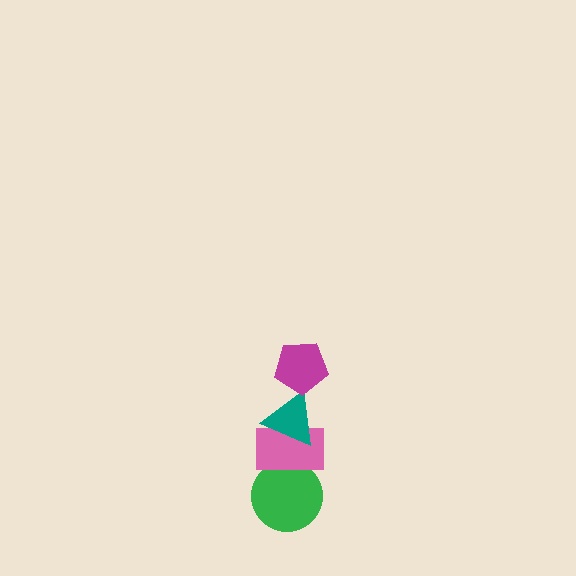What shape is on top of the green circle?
The pink rectangle is on top of the green circle.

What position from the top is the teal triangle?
The teal triangle is 2nd from the top.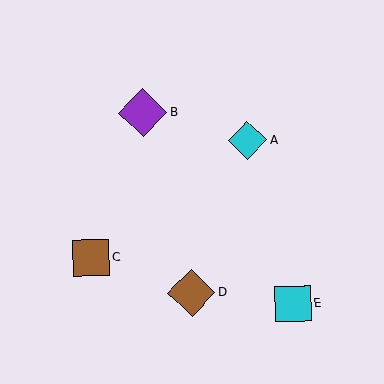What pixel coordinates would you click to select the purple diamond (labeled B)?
Click at (143, 113) to select the purple diamond B.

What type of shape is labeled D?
Shape D is a brown diamond.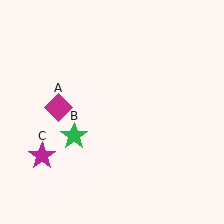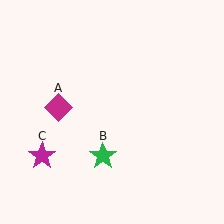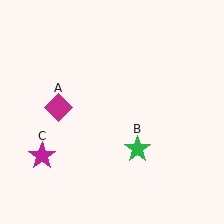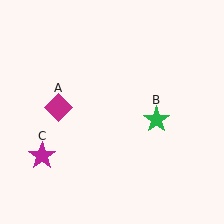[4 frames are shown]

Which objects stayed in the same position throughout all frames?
Magenta diamond (object A) and magenta star (object C) remained stationary.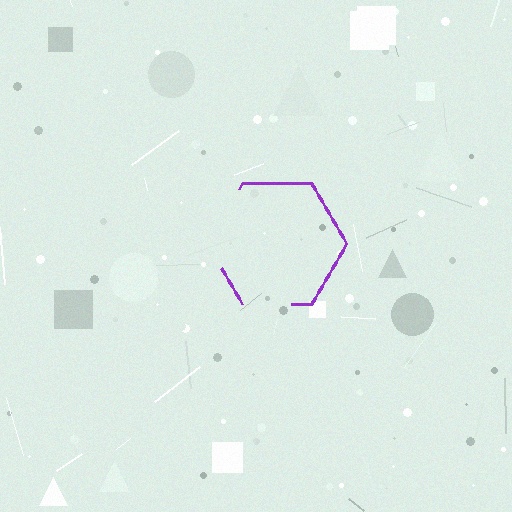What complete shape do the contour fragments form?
The contour fragments form a hexagon.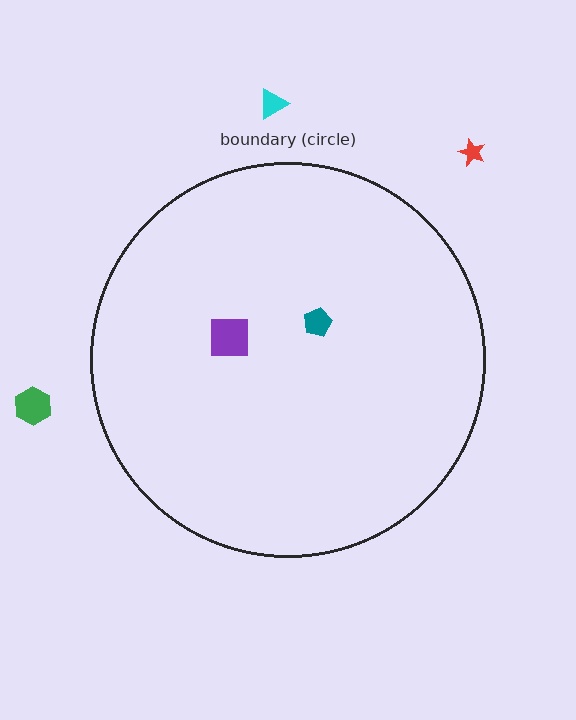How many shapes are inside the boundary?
2 inside, 3 outside.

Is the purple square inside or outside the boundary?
Inside.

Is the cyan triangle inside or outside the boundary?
Outside.